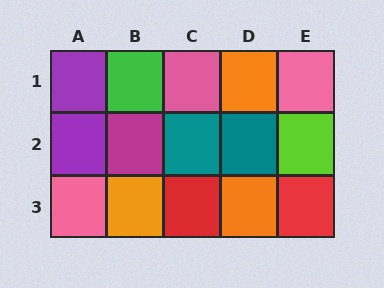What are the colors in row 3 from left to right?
Pink, orange, red, orange, red.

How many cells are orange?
3 cells are orange.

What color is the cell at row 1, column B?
Green.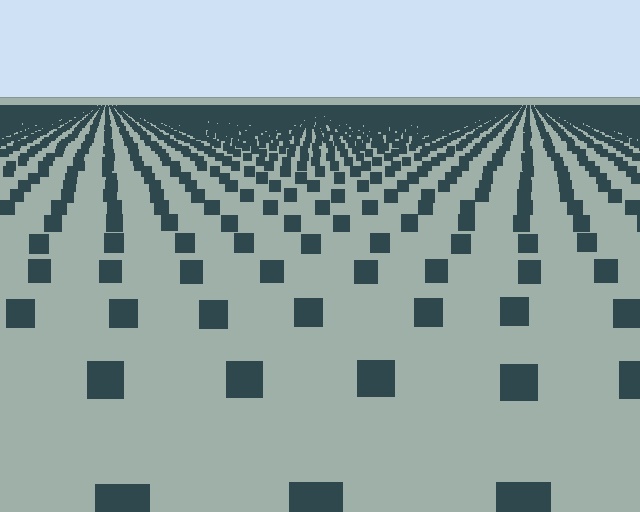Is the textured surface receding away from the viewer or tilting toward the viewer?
The surface is receding away from the viewer. Texture elements get smaller and denser toward the top.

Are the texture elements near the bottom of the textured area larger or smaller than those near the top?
Larger. Near the bottom, elements are closer to the viewer and appear at a bigger on-screen size.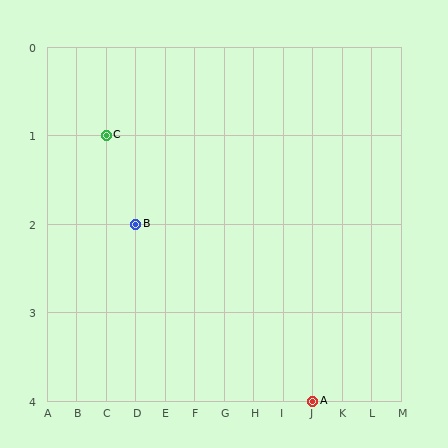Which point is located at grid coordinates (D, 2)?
Point B is at (D, 2).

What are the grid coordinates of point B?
Point B is at grid coordinates (D, 2).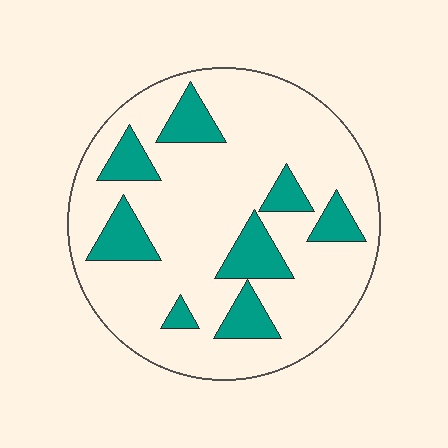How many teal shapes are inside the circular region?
8.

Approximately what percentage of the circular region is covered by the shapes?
Approximately 20%.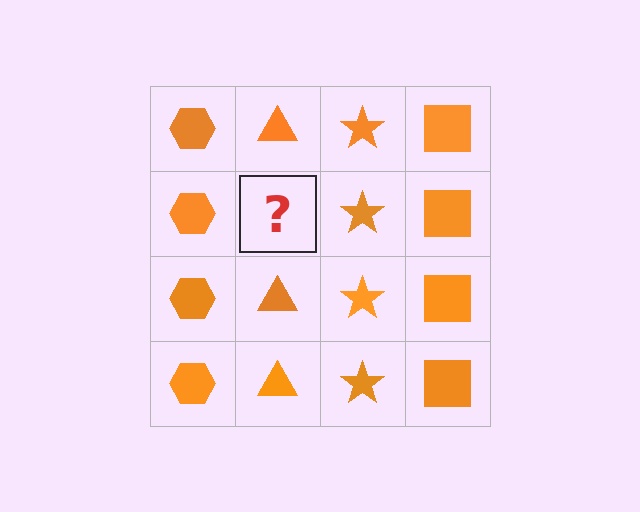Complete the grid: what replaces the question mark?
The question mark should be replaced with an orange triangle.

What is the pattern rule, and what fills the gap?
The rule is that each column has a consistent shape. The gap should be filled with an orange triangle.